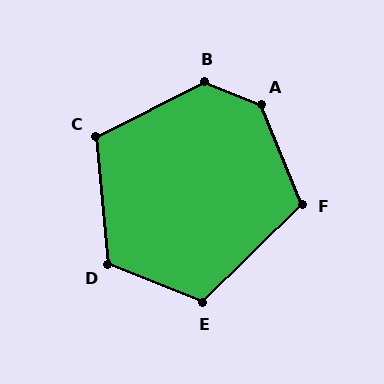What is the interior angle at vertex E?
Approximately 114 degrees (obtuse).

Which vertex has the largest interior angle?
A, at approximately 135 degrees.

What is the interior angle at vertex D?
Approximately 117 degrees (obtuse).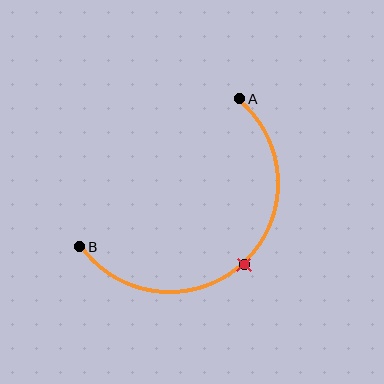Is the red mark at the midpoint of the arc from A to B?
Yes. The red mark lies on the arc at equal arc-length from both A and B — it is the arc midpoint.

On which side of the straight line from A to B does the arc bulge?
The arc bulges below and to the right of the straight line connecting A and B.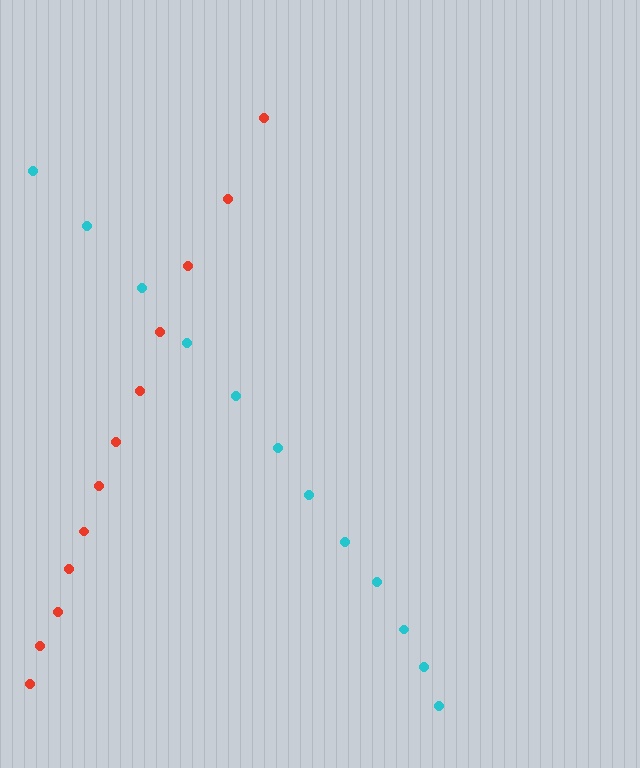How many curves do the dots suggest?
There are 2 distinct paths.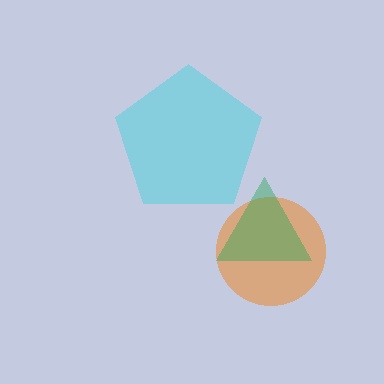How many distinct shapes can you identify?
There are 3 distinct shapes: an orange circle, a cyan pentagon, a green triangle.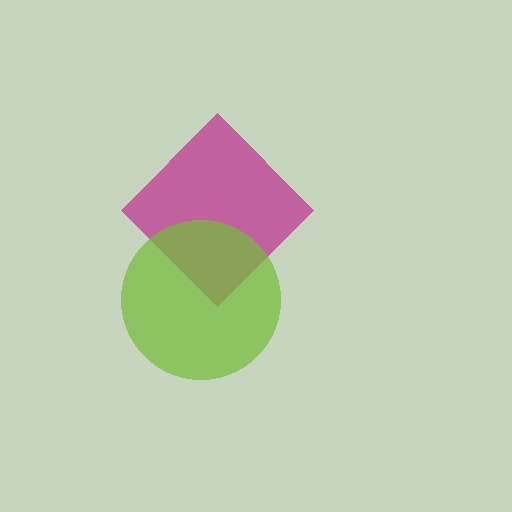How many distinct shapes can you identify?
There are 2 distinct shapes: a magenta diamond, a lime circle.